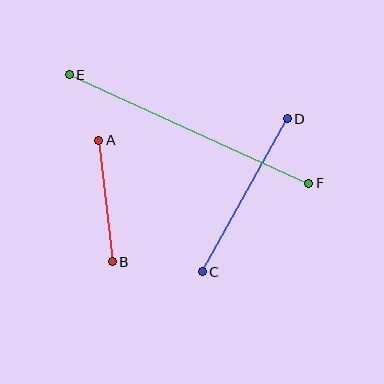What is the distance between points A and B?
The distance is approximately 122 pixels.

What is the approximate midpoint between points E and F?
The midpoint is at approximately (189, 129) pixels.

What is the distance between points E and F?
The distance is approximately 263 pixels.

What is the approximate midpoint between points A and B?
The midpoint is at approximately (105, 201) pixels.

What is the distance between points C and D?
The distance is approximately 175 pixels.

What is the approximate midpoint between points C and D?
The midpoint is at approximately (245, 195) pixels.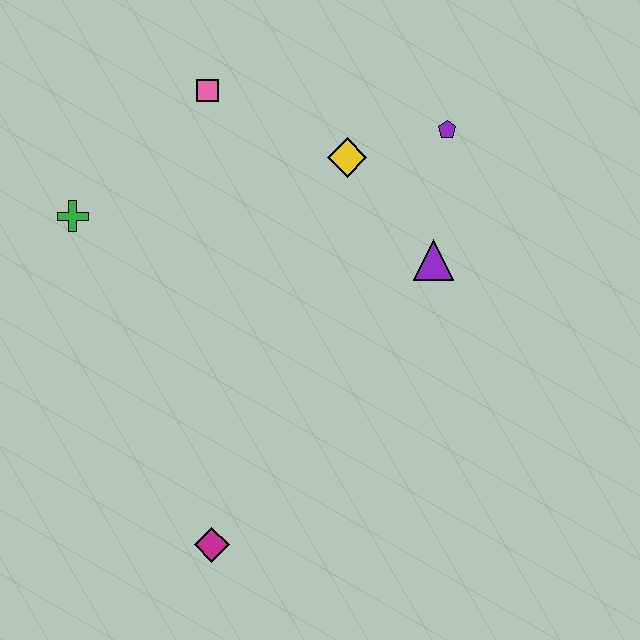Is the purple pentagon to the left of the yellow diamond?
No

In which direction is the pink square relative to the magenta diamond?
The pink square is above the magenta diamond.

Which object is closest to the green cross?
The pink square is closest to the green cross.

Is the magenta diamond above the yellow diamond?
No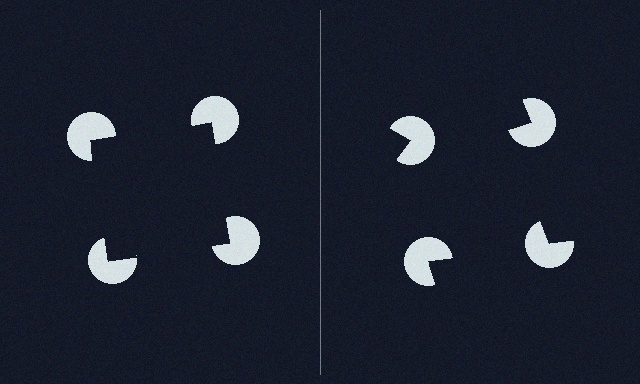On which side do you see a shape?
An illusory square appears on the left side. On the right side the wedge cuts are rotated, so no coherent shape forms.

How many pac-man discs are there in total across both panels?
8 — 4 on each side.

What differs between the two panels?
The pac-man discs are positioned identically on both sides; only the wedge orientations differ. On the left they align to a square; on the right they are misaligned.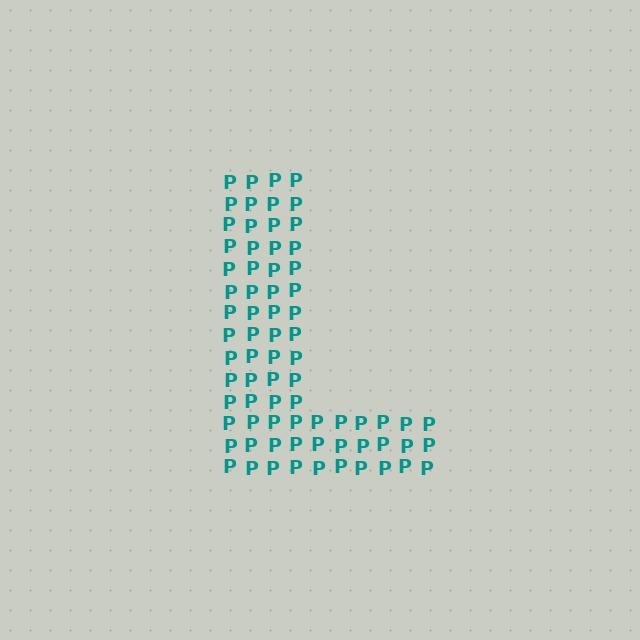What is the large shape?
The large shape is the letter L.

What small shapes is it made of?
It is made of small letter P's.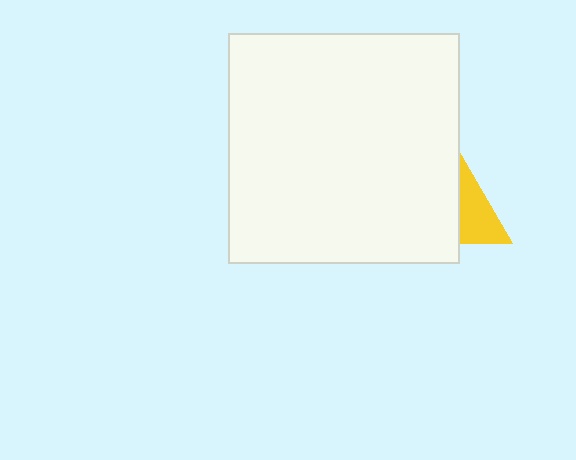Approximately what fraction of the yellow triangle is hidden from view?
Roughly 67% of the yellow triangle is hidden behind the white square.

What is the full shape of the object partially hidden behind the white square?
The partially hidden object is a yellow triangle.